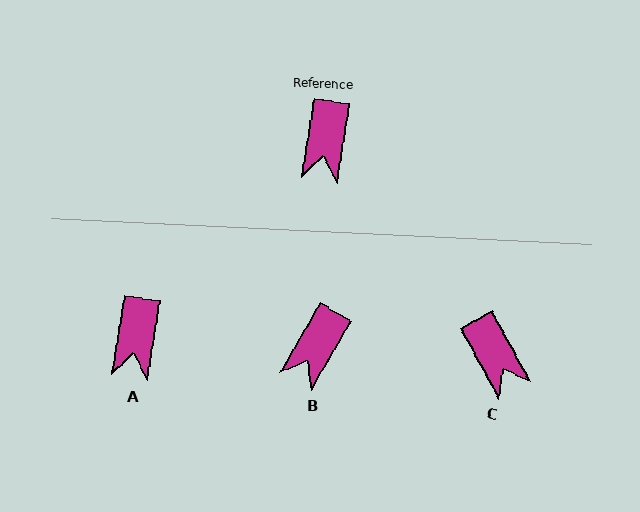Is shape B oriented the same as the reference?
No, it is off by about 21 degrees.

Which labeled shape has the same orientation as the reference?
A.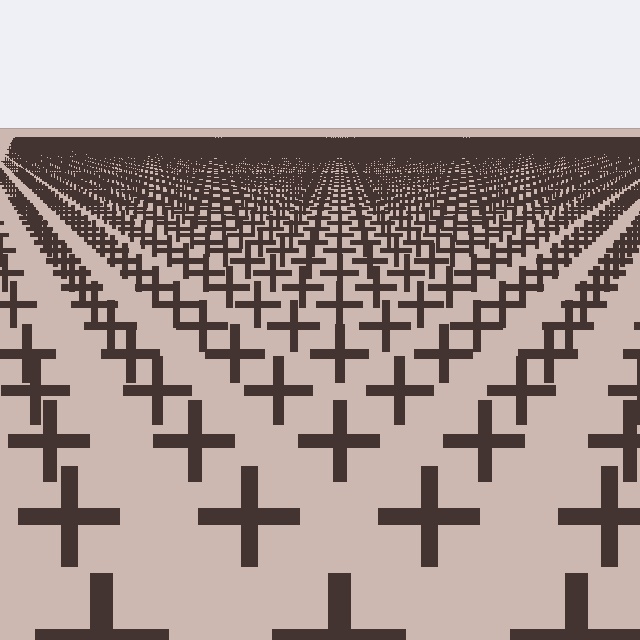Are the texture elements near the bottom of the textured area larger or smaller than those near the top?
Larger. Near the bottom, elements are closer to the viewer and appear at a bigger on-screen size.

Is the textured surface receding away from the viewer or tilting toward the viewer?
The surface is receding away from the viewer. Texture elements get smaller and denser toward the top.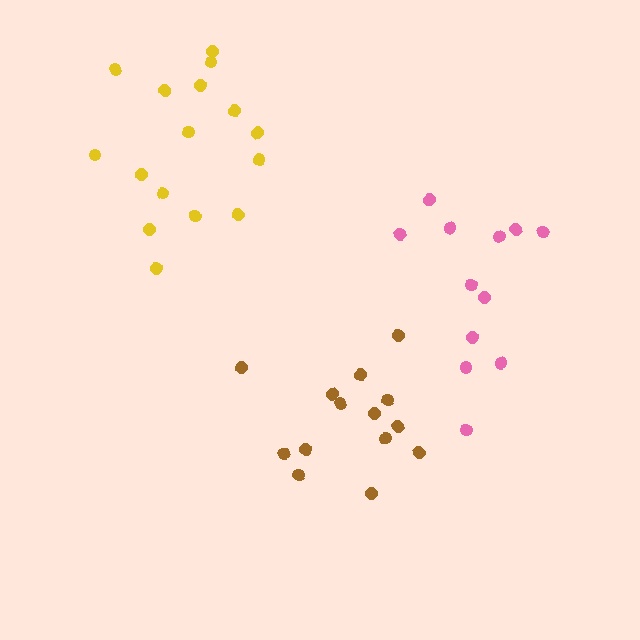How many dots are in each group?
Group 1: 14 dots, Group 2: 16 dots, Group 3: 12 dots (42 total).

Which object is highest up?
The yellow cluster is topmost.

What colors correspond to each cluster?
The clusters are colored: brown, yellow, pink.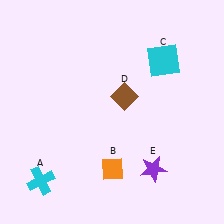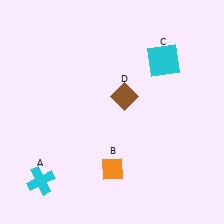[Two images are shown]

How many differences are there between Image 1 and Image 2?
There is 1 difference between the two images.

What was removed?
The purple star (E) was removed in Image 2.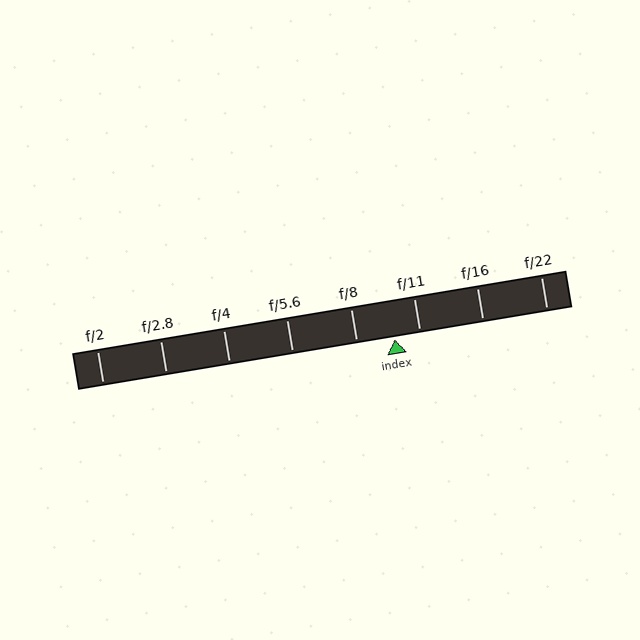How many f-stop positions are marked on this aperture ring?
There are 8 f-stop positions marked.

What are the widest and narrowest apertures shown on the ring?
The widest aperture shown is f/2 and the narrowest is f/22.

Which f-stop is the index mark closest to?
The index mark is closest to f/11.